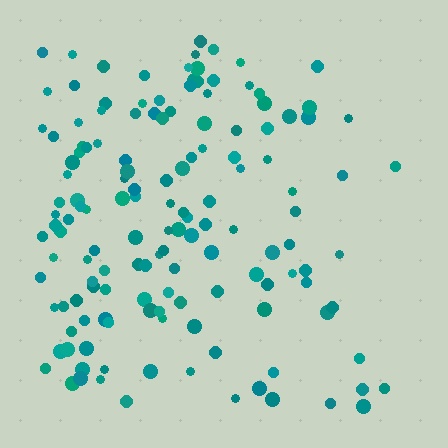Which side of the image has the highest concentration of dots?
The left.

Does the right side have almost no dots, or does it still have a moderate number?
Still a moderate number, just noticeably fewer than the left.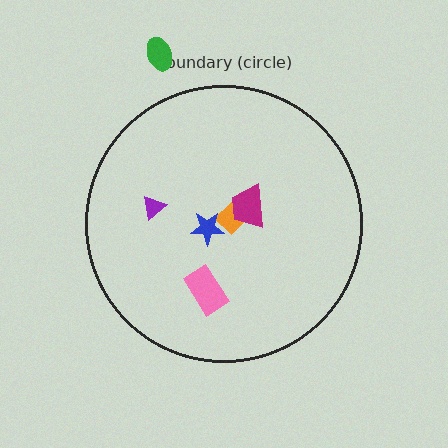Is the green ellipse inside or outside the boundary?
Outside.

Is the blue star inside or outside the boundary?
Inside.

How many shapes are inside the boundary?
5 inside, 1 outside.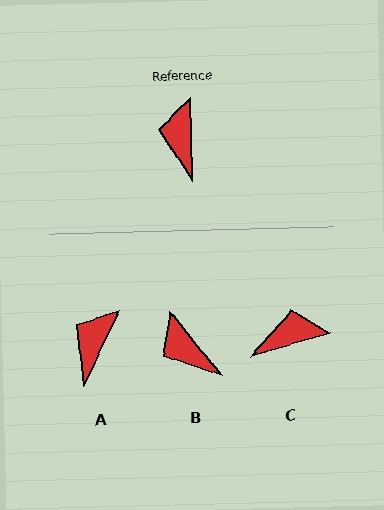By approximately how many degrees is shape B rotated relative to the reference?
Approximately 38 degrees counter-clockwise.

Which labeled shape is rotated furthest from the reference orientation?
C, about 75 degrees away.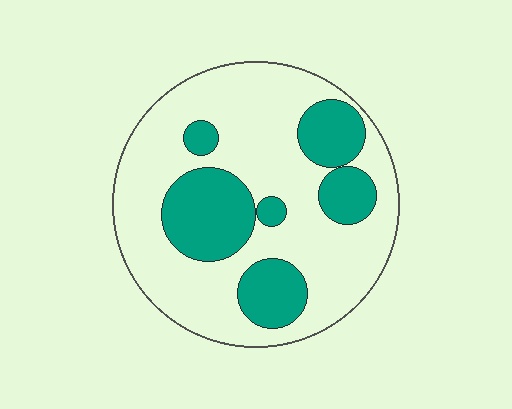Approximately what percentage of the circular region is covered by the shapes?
Approximately 30%.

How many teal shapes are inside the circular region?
6.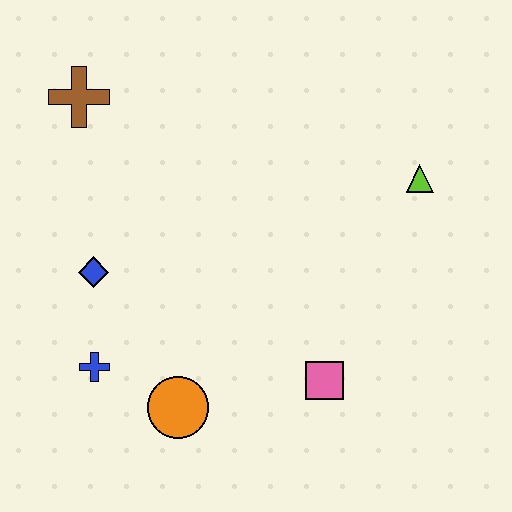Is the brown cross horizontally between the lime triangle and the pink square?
No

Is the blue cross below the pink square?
No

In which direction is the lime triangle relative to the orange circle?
The lime triangle is to the right of the orange circle.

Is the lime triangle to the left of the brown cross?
No